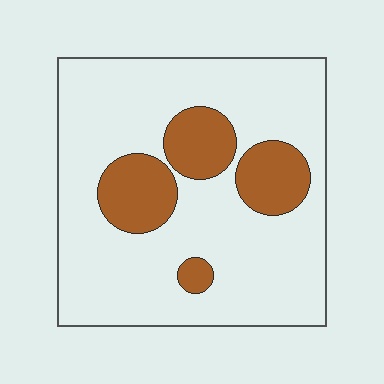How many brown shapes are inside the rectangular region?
4.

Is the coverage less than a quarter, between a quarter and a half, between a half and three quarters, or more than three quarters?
Less than a quarter.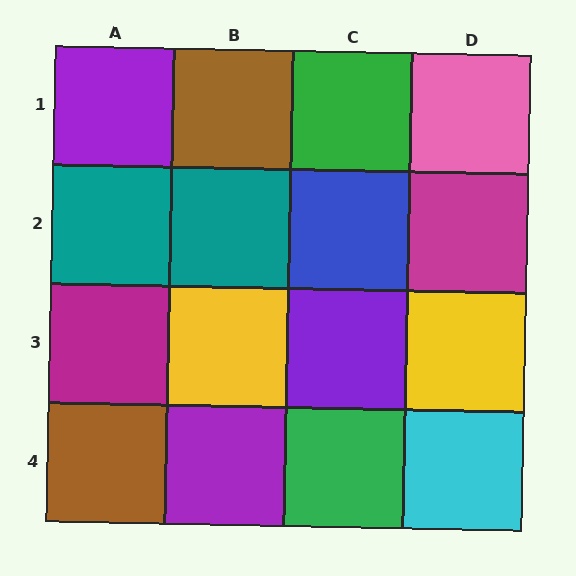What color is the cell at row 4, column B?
Purple.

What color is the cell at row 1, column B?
Brown.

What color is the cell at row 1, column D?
Pink.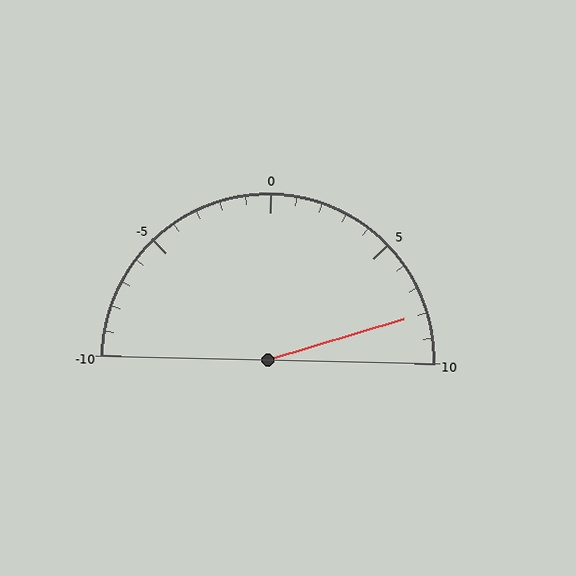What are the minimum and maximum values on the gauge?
The gauge ranges from -10 to 10.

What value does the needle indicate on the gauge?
The needle indicates approximately 8.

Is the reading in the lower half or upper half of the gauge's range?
The reading is in the upper half of the range (-10 to 10).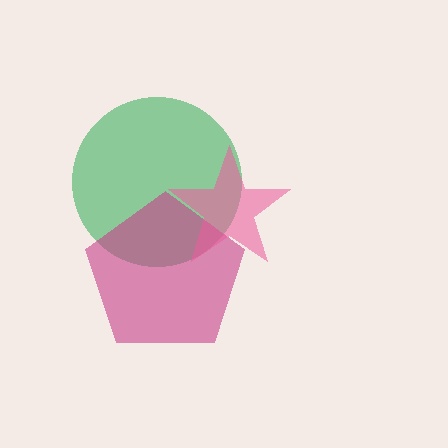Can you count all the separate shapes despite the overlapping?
Yes, there are 3 separate shapes.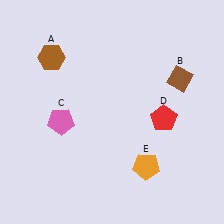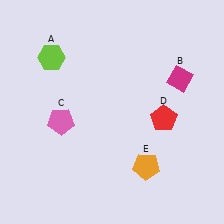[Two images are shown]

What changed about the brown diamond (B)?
In Image 1, B is brown. In Image 2, it changed to magenta.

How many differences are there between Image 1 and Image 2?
There are 2 differences between the two images.